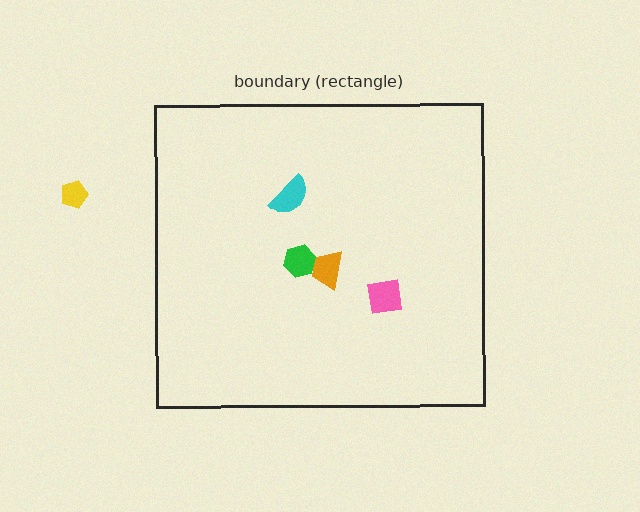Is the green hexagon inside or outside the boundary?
Inside.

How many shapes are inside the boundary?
4 inside, 1 outside.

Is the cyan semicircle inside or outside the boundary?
Inside.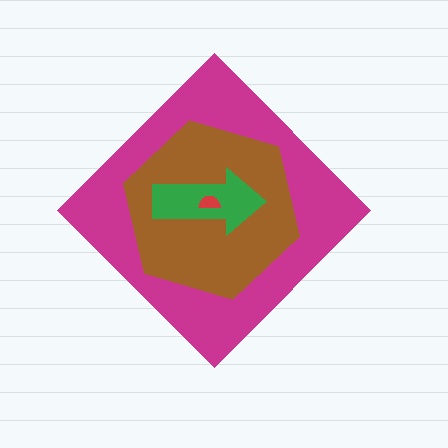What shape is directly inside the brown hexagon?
The green arrow.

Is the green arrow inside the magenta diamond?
Yes.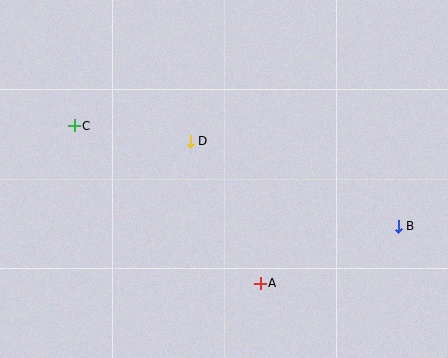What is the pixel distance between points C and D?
The distance between C and D is 117 pixels.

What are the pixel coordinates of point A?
Point A is at (260, 283).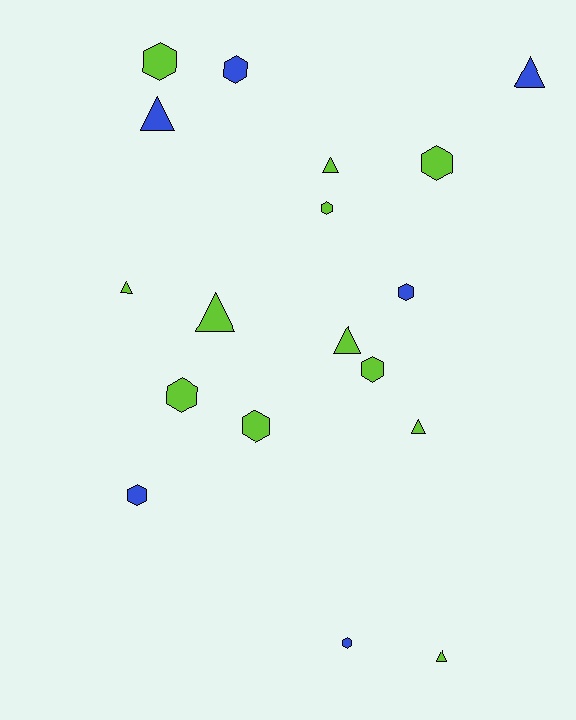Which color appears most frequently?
Lime, with 12 objects.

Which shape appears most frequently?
Hexagon, with 10 objects.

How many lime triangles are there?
There are 6 lime triangles.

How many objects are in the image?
There are 18 objects.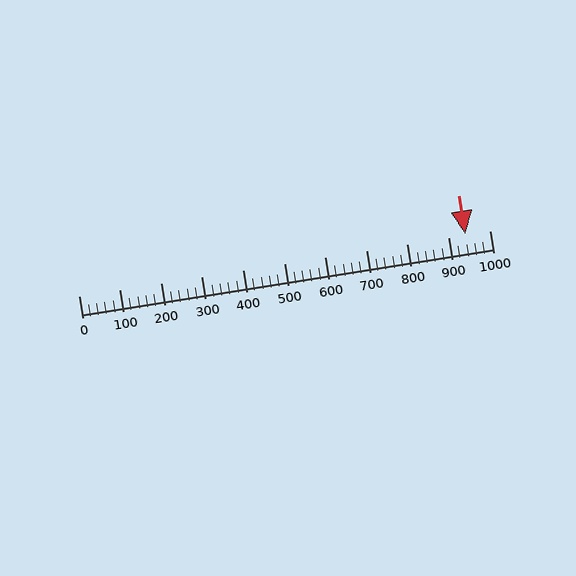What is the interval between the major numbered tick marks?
The major tick marks are spaced 100 units apart.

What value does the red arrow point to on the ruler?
The red arrow points to approximately 940.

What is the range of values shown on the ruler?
The ruler shows values from 0 to 1000.